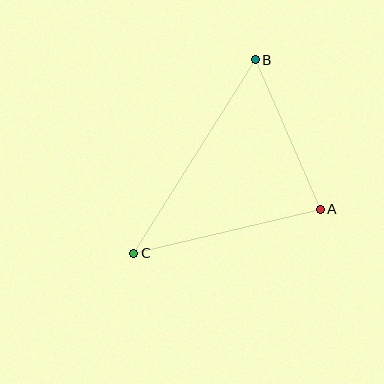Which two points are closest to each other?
Points A and B are closest to each other.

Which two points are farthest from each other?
Points B and C are farthest from each other.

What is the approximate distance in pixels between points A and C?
The distance between A and C is approximately 192 pixels.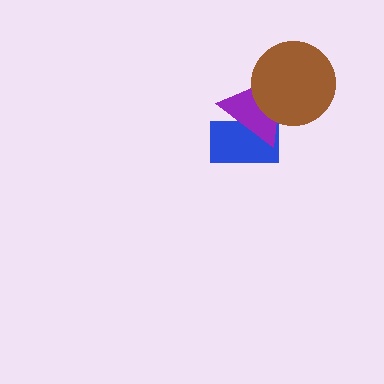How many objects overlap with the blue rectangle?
1 object overlaps with the blue rectangle.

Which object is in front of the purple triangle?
The brown circle is in front of the purple triangle.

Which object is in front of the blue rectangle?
The purple triangle is in front of the blue rectangle.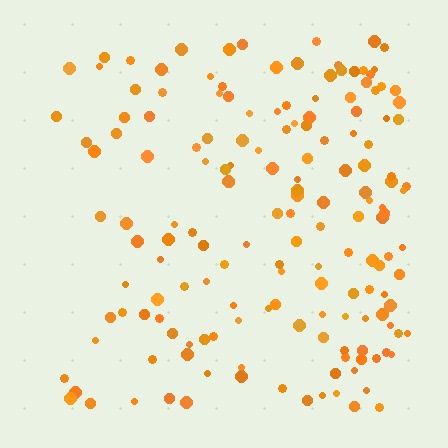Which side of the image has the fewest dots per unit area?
The left.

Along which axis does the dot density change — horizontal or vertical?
Horizontal.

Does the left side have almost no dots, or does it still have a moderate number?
Still a moderate number, just noticeably fewer than the right.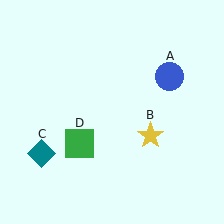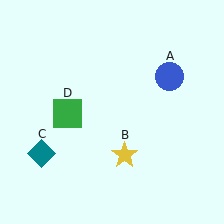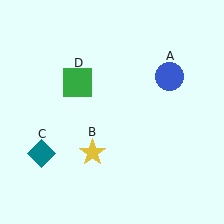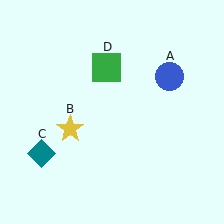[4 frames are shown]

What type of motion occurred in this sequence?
The yellow star (object B), green square (object D) rotated clockwise around the center of the scene.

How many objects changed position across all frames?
2 objects changed position: yellow star (object B), green square (object D).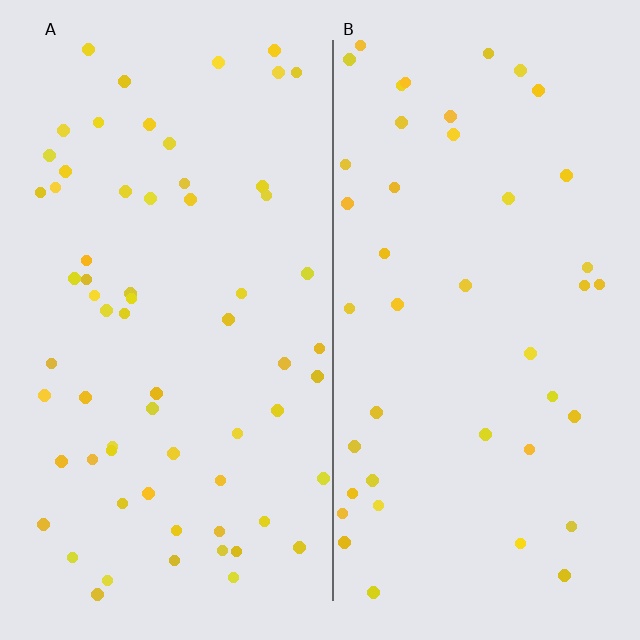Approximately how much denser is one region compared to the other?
Approximately 1.5× — region A over region B.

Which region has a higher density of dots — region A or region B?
A (the left).